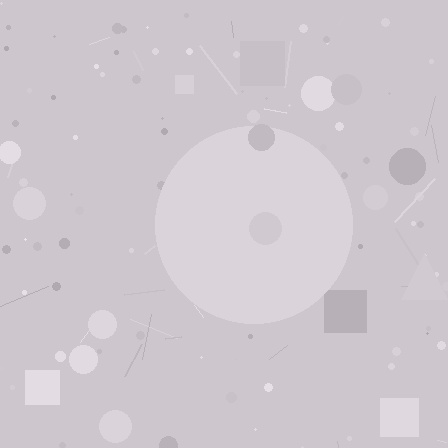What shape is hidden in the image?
A circle is hidden in the image.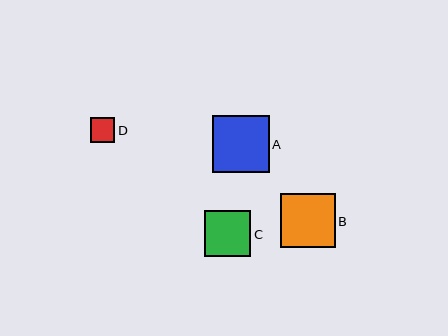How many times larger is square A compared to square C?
Square A is approximately 1.2 times the size of square C.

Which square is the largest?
Square A is the largest with a size of approximately 57 pixels.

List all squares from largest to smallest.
From largest to smallest: A, B, C, D.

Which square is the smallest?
Square D is the smallest with a size of approximately 24 pixels.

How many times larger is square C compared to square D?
Square C is approximately 1.9 times the size of square D.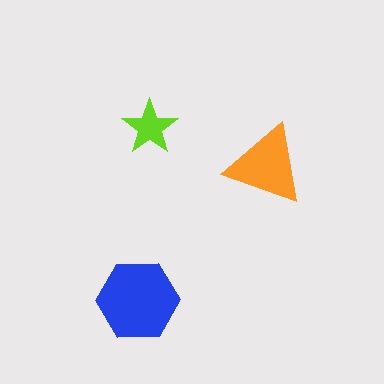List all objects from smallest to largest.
The lime star, the orange triangle, the blue hexagon.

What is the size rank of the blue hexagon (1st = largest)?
1st.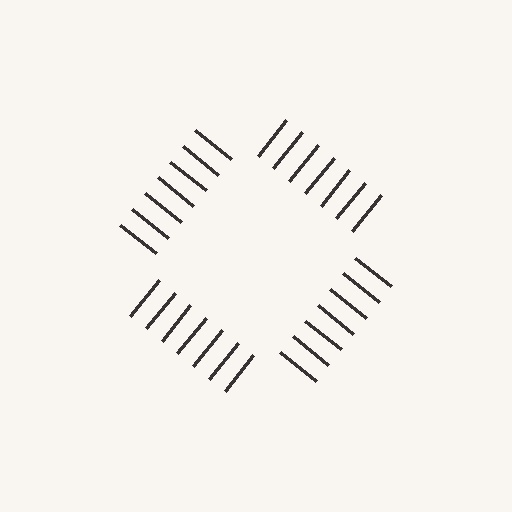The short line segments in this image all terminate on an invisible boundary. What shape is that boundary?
An illusory square — the line segments terminate on its edges but no continuous stroke is drawn.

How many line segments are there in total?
28 — 7 along each of the 4 edges.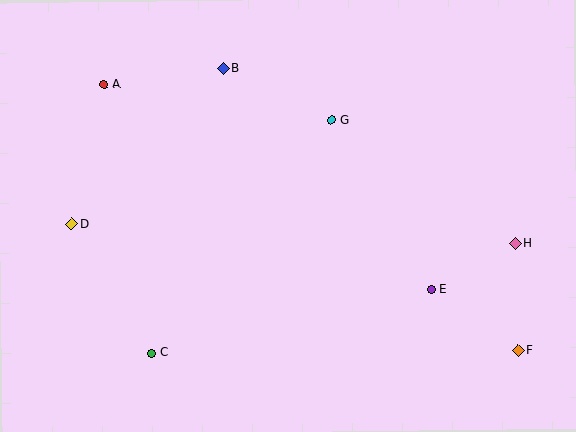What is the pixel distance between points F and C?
The distance between F and C is 366 pixels.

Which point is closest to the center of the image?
Point G at (332, 120) is closest to the center.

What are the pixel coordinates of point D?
Point D is at (72, 224).